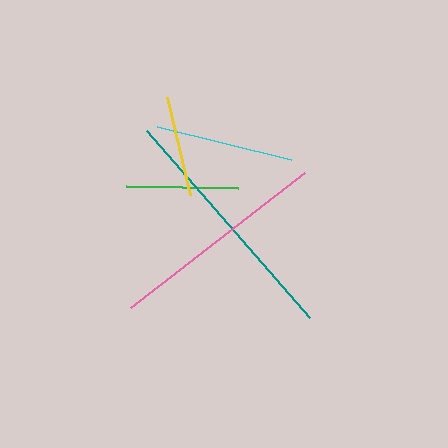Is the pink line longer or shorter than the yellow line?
The pink line is longer than the yellow line.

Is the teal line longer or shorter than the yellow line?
The teal line is longer than the yellow line.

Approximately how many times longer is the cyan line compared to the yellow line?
The cyan line is approximately 1.4 times the length of the yellow line.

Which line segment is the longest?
The teal line is the longest at approximately 248 pixels.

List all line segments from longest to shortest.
From longest to shortest: teal, pink, cyan, green, yellow.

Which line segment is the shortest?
The yellow line is the shortest at approximately 100 pixels.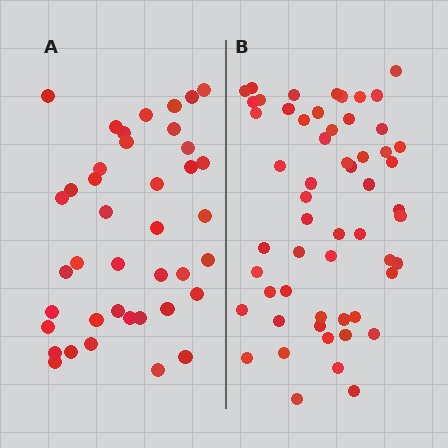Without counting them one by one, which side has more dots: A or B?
Region B (the right region) has more dots.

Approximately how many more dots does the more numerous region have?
Region B has approximately 15 more dots than region A.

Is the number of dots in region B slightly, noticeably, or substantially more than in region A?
Region B has noticeably more, but not dramatically so. The ratio is roughly 1.4 to 1.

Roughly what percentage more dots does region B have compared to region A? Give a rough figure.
About 40% more.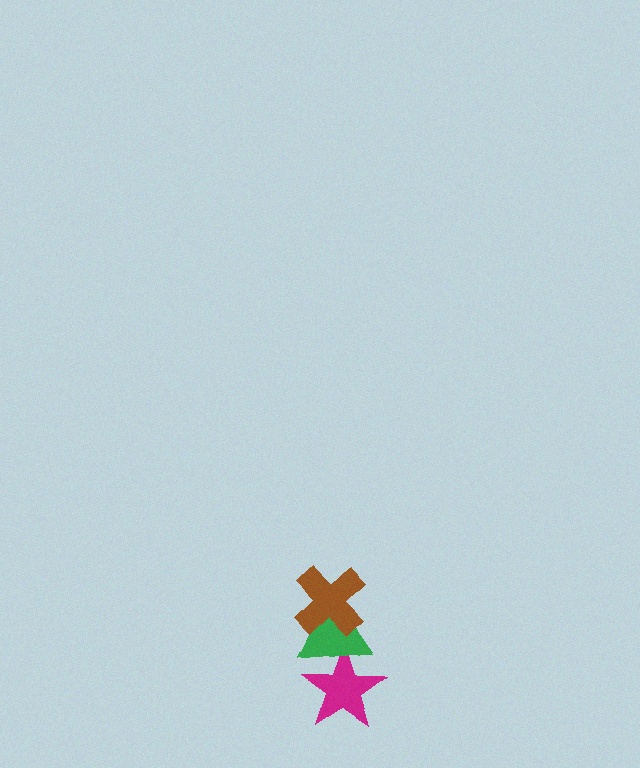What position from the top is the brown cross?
The brown cross is 1st from the top.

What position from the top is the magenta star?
The magenta star is 3rd from the top.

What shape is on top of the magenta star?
The green triangle is on top of the magenta star.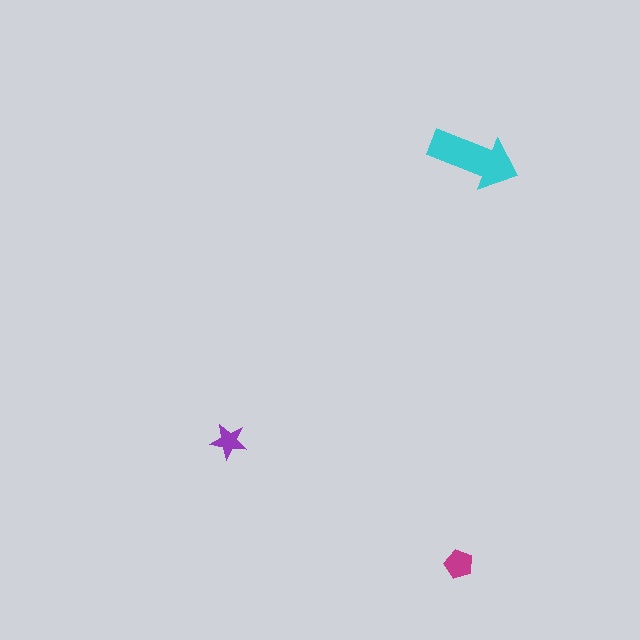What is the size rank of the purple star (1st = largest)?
3rd.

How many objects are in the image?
There are 3 objects in the image.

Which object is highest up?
The cyan arrow is topmost.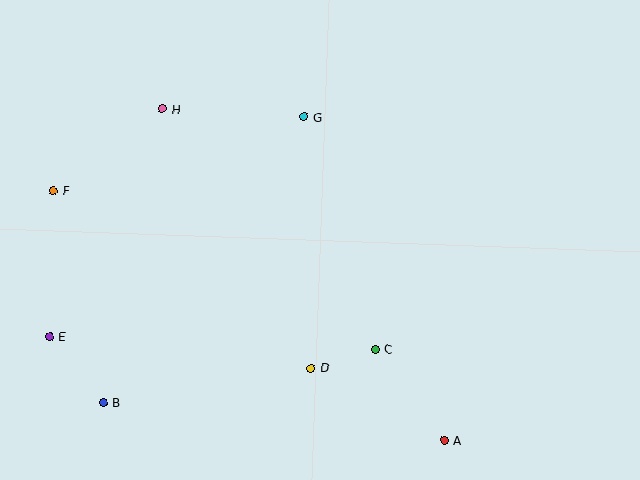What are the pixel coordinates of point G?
Point G is at (304, 117).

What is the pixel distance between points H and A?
The distance between H and A is 435 pixels.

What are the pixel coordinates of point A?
Point A is at (444, 440).